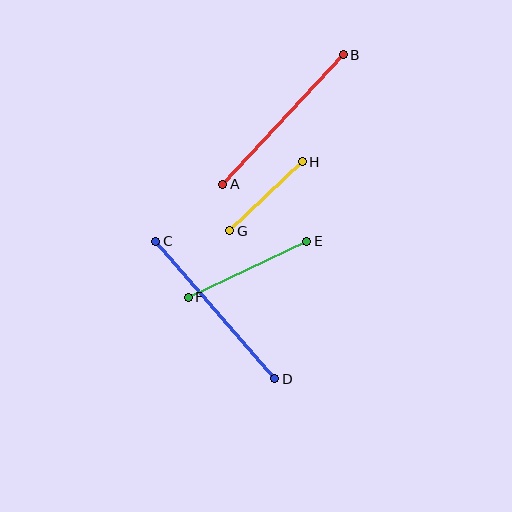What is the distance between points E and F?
The distance is approximately 131 pixels.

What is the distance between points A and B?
The distance is approximately 177 pixels.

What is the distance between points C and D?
The distance is approximately 182 pixels.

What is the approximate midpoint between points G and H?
The midpoint is at approximately (266, 196) pixels.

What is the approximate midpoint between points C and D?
The midpoint is at approximately (215, 310) pixels.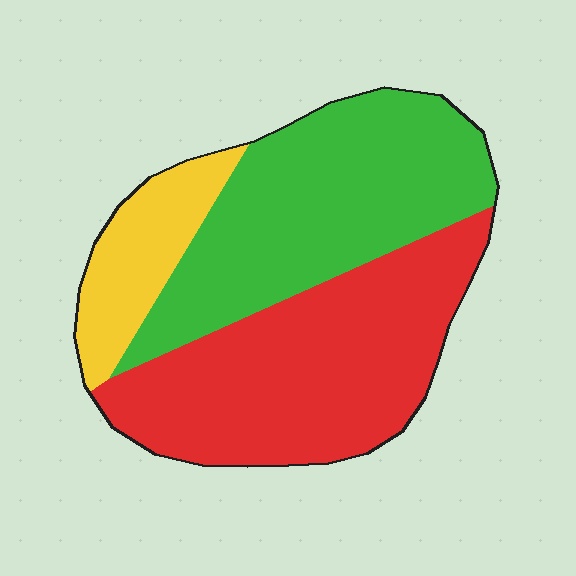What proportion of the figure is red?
Red covers about 45% of the figure.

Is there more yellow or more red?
Red.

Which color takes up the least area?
Yellow, at roughly 15%.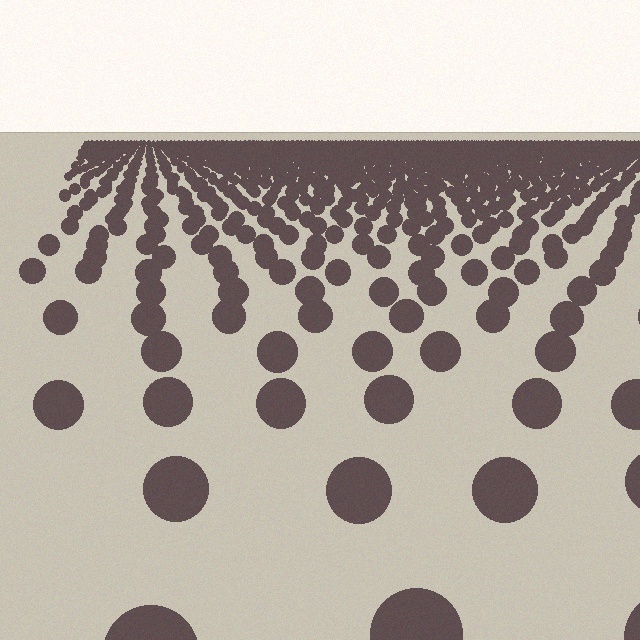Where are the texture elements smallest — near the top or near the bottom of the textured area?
Near the top.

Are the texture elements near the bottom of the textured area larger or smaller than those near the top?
Larger. Near the bottom, elements are closer to the viewer and appear at a bigger on-screen size.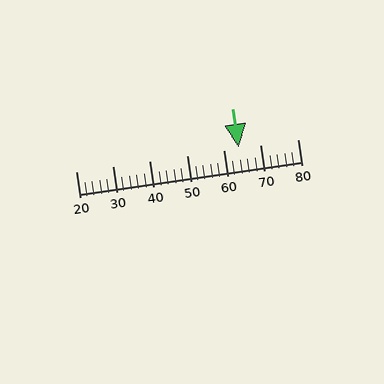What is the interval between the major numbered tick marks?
The major tick marks are spaced 10 units apart.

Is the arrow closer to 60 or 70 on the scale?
The arrow is closer to 60.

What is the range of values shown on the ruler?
The ruler shows values from 20 to 80.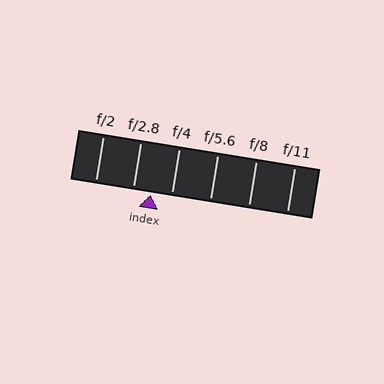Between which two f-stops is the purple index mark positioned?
The index mark is between f/2.8 and f/4.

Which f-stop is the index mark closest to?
The index mark is closest to f/2.8.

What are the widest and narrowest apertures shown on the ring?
The widest aperture shown is f/2 and the narrowest is f/11.